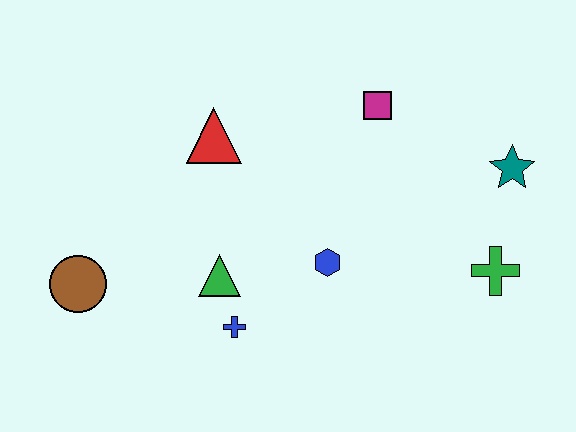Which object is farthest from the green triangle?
The teal star is farthest from the green triangle.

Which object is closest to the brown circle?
The green triangle is closest to the brown circle.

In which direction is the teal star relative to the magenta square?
The teal star is to the right of the magenta square.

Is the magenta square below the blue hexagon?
No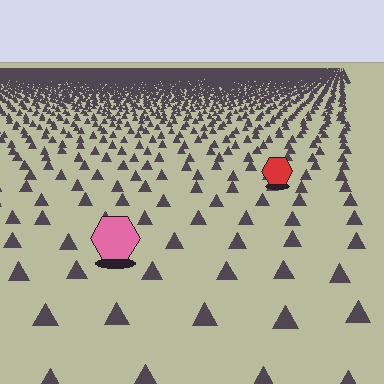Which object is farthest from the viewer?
The red hexagon is farthest from the viewer. It appears smaller and the ground texture around it is denser.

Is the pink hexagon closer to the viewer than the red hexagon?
Yes. The pink hexagon is closer — you can tell from the texture gradient: the ground texture is coarser near it.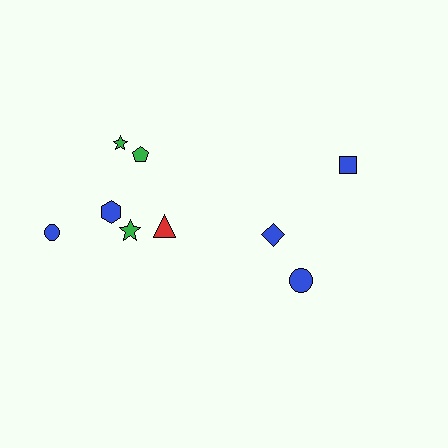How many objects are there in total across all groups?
There are 9 objects.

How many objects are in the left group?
There are 6 objects.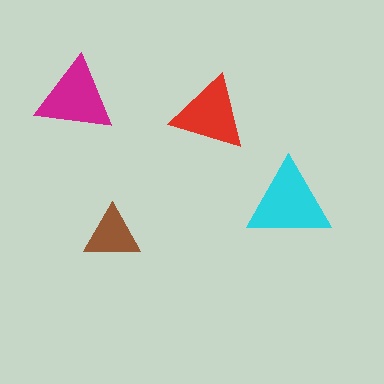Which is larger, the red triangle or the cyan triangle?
The cyan one.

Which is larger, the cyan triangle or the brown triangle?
The cyan one.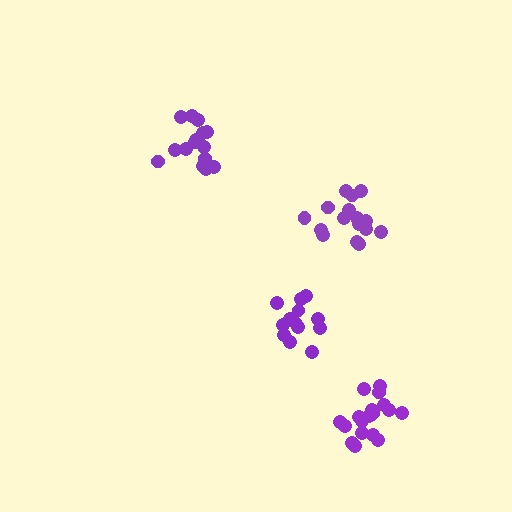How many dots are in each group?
Group 1: 16 dots, Group 2: 13 dots, Group 3: 19 dots, Group 4: 15 dots (63 total).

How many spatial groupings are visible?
There are 4 spatial groupings.